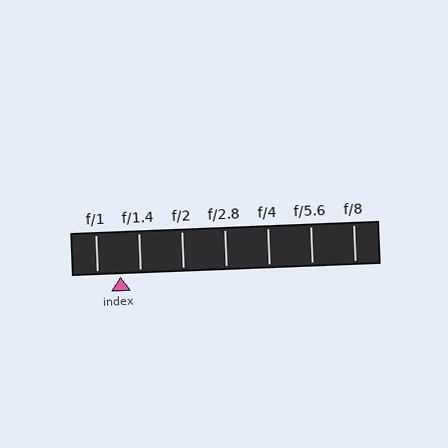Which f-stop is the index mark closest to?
The index mark is closest to f/1.4.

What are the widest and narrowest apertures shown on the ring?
The widest aperture shown is f/1 and the narrowest is f/8.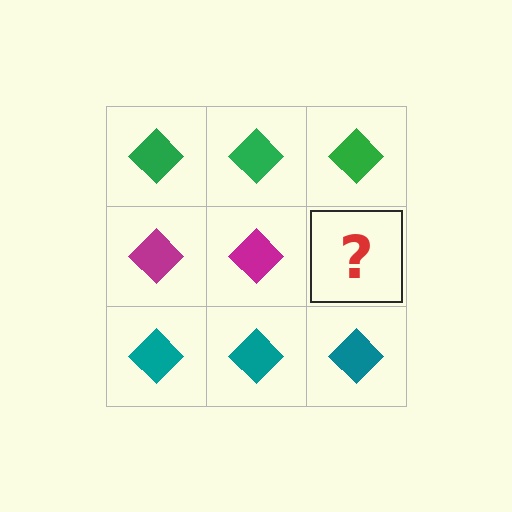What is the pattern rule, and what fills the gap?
The rule is that each row has a consistent color. The gap should be filled with a magenta diamond.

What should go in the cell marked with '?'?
The missing cell should contain a magenta diamond.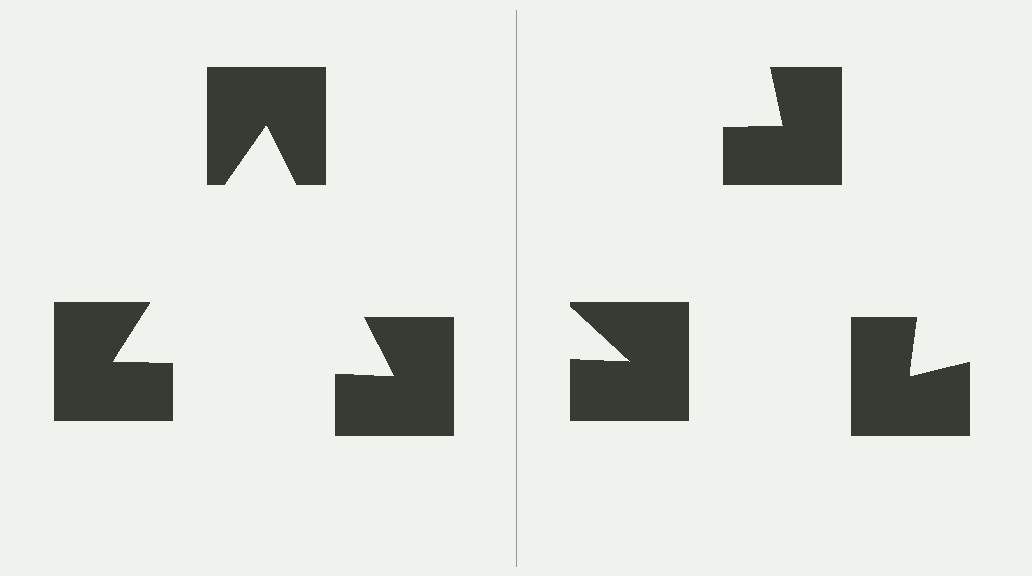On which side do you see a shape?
An illusory triangle appears on the left side. On the right side the wedge cuts are rotated, so no coherent shape forms.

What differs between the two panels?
The notched squares are positioned identically on both sides; only the wedge orientations differ. On the left they align to a triangle; on the right they are misaligned.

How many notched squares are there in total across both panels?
6 — 3 on each side.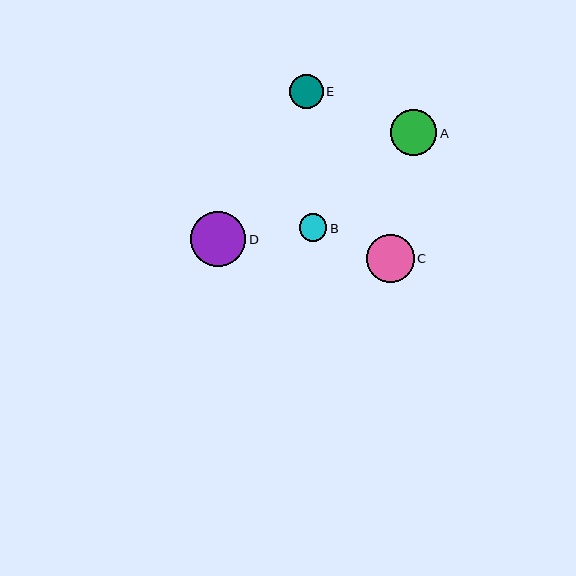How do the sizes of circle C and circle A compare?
Circle C and circle A are approximately the same size.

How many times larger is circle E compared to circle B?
Circle E is approximately 1.2 times the size of circle B.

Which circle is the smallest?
Circle B is the smallest with a size of approximately 28 pixels.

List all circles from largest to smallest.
From largest to smallest: D, C, A, E, B.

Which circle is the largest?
Circle D is the largest with a size of approximately 55 pixels.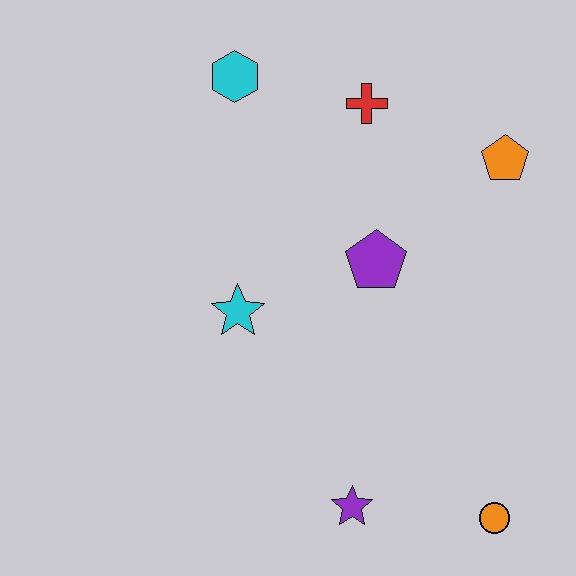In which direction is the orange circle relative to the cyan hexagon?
The orange circle is below the cyan hexagon.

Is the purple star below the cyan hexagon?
Yes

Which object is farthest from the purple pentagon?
The orange circle is farthest from the purple pentagon.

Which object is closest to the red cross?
The cyan hexagon is closest to the red cross.